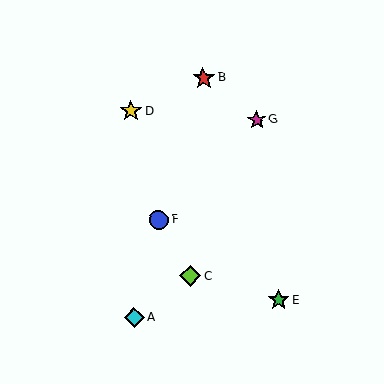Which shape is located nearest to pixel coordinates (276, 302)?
The green star (labeled E) at (279, 300) is nearest to that location.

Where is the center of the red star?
The center of the red star is at (203, 78).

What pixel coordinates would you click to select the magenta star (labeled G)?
Click at (257, 120) to select the magenta star G.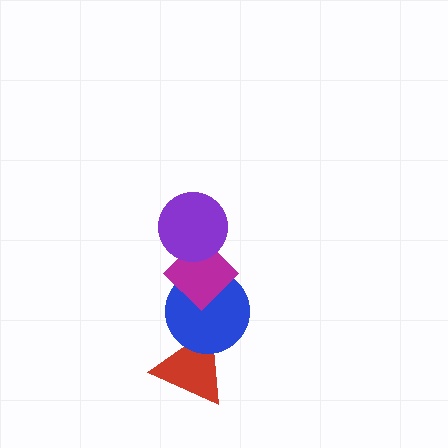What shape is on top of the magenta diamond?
The purple circle is on top of the magenta diamond.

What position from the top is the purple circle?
The purple circle is 1st from the top.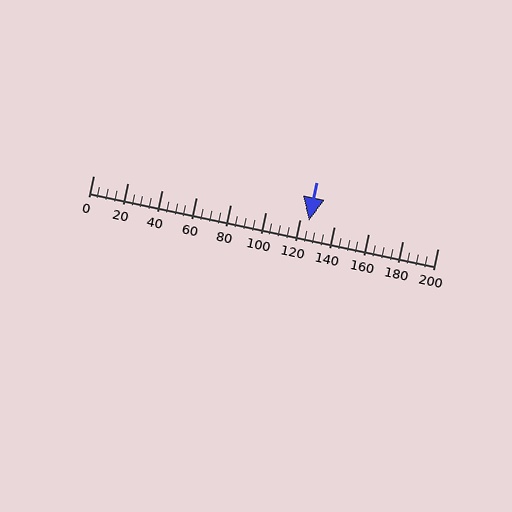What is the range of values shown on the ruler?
The ruler shows values from 0 to 200.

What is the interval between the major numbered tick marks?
The major tick marks are spaced 20 units apart.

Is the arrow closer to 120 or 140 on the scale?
The arrow is closer to 120.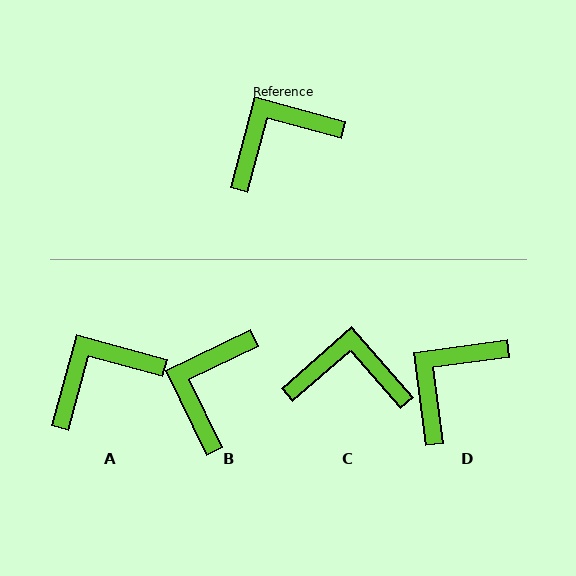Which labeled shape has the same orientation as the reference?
A.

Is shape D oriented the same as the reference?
No, it is off by about 23 degrees.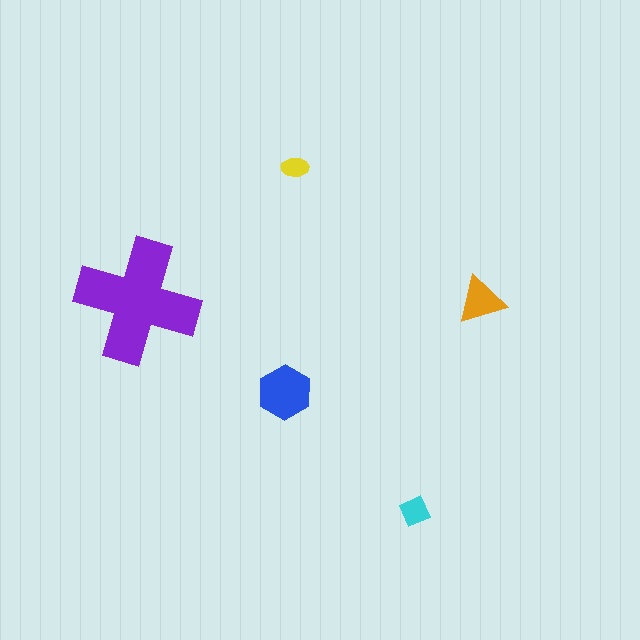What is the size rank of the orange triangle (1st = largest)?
3rd.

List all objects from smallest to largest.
The yellow ellipse, the cyan diamond, the orange triangle, the blue hexagon, the purple cross.